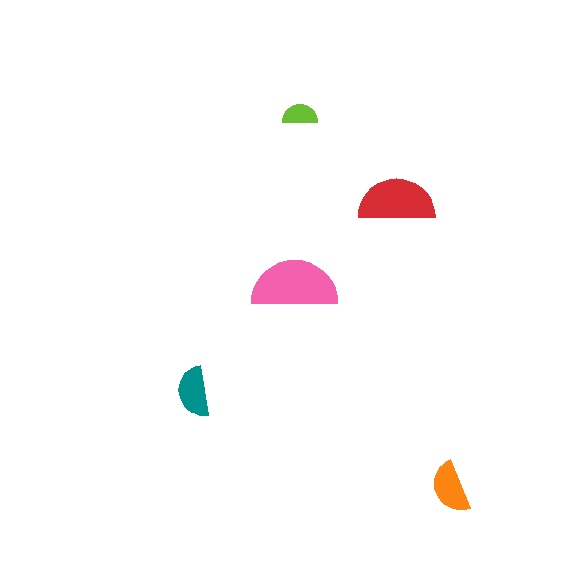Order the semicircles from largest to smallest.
the pink one, the red one, the orange one, the teal one, the lime one.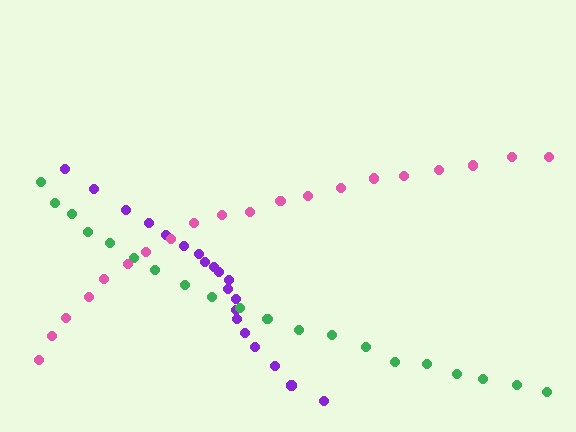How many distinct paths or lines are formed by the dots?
There are 3 distinct paths.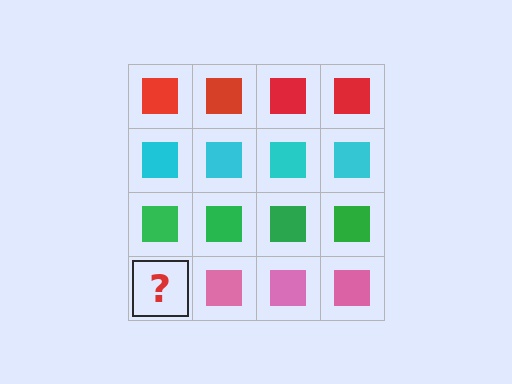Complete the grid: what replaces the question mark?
The question mark should be replaced with a pink square.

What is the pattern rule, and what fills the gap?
The rule is that each row has a consistent color. The gap should be filled with a pink square.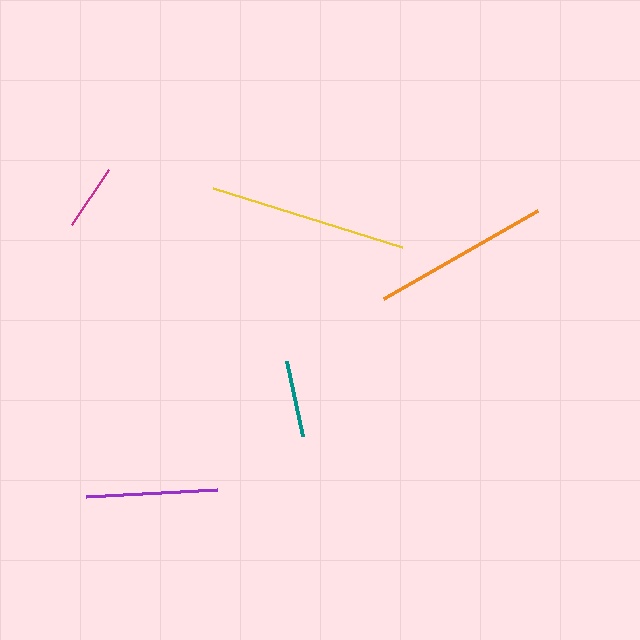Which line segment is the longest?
The yellow line is the longest at approximately 199 pixels.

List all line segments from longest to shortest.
From longest to shortest: yellow, orange, purple, teal, magenta.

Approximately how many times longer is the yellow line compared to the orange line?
The yellow line is approximately 1.1 times the length of the orange line.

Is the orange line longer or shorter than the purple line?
The orange line is longer than the purple line.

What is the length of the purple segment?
The purple segment is approximately 131 pixels long.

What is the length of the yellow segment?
The yellow segment is approximately 199 pixels long.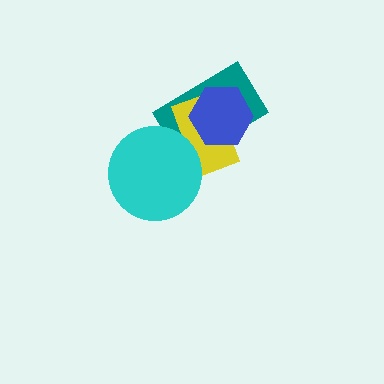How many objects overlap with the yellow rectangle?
3 objects overlap with the yellow rectangle.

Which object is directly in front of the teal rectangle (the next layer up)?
The yellow rectangle is directly in front of the teal rectangle.